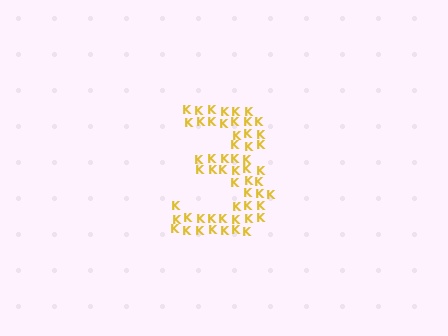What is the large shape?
The large shape is the digit 3.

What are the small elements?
The small elements are letter K's.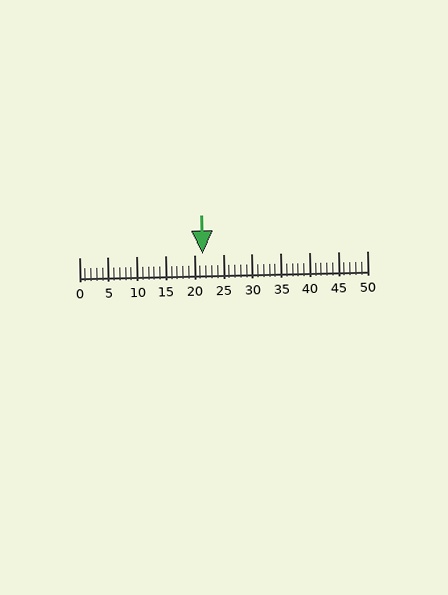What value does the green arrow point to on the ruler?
The green arrow points to approximately 22.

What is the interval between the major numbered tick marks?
The major tick marks are spaced 5 units apart.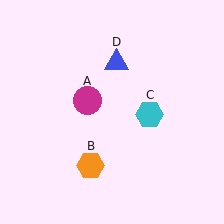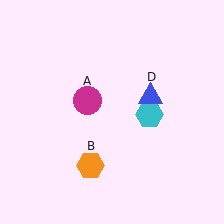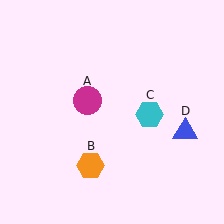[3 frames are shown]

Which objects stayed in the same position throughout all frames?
Magenta circle (object A) and orange hexagon (object B) and cyan hexagon (object C) remained stationary.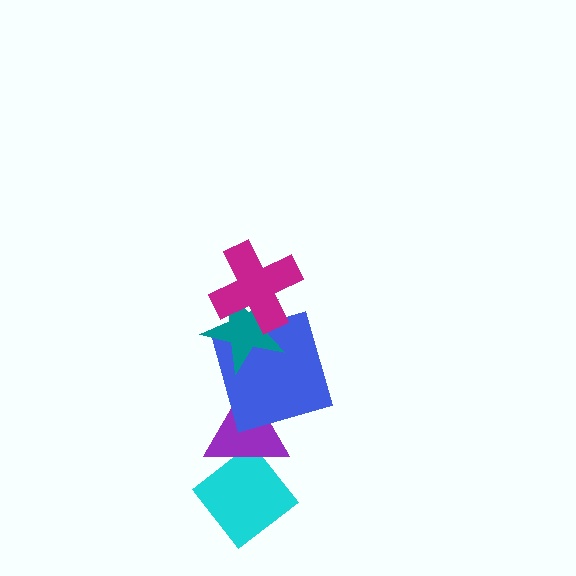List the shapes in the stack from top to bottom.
From top to bottom: the magenta cross, the teal star, the blue square, the purple triangle, the cyan diamond.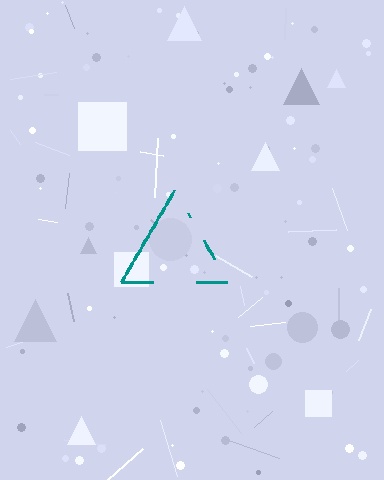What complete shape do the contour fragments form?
The contour fragments form a triangle.